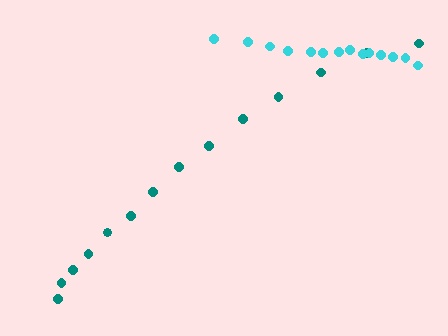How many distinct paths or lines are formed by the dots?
There are 2 distinct paths.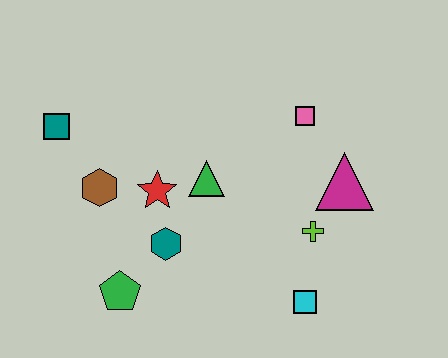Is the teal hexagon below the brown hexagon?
Yes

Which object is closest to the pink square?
The magenta triangle is closest to the pink square.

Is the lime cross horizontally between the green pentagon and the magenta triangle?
Yes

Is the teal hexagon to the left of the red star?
No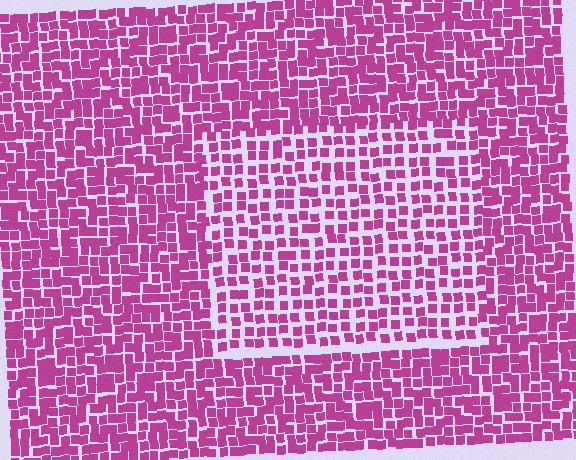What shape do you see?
I see a rectangle.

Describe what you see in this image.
The image contains small magenta elements arranged at two different densities. A rectangle-shaped region is visible where the elements are less densely packed than the surrounding area.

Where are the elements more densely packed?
The elements are more densely packed outside the rectangle boundary.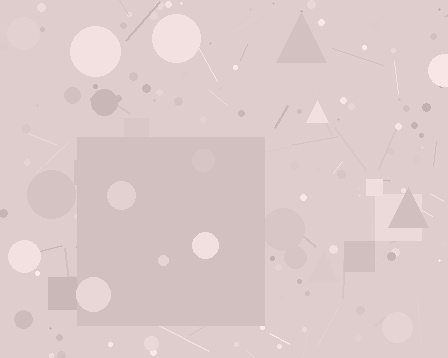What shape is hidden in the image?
A square is hidden in the image.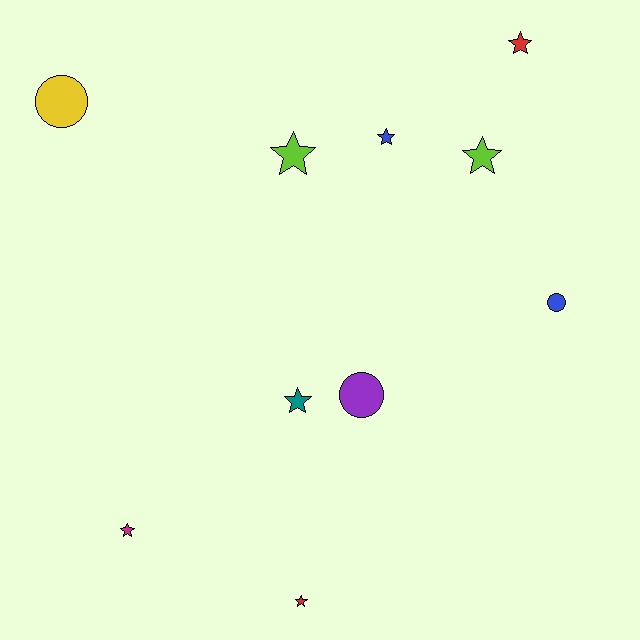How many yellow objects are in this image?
There is 1 yellow object.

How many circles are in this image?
There are 3 circles.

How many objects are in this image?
There are 10 objects.